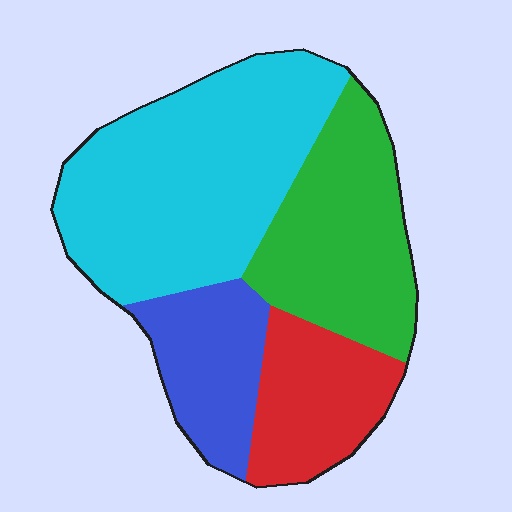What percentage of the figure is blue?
Blue covers roughly 15% of the figure.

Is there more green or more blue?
Green.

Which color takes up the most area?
Cyan, at roughly 40%.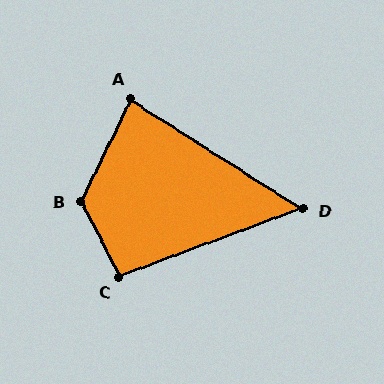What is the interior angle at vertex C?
Approximately 97 degrees (obtuse).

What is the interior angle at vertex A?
Approximately 83 degrees (acute).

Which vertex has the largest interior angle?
B, at approximately 127 degrees.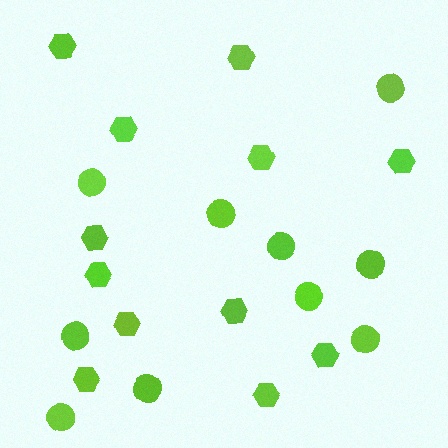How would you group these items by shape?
There are 2 groups: one group of circles (10) and one group of hexagons (12).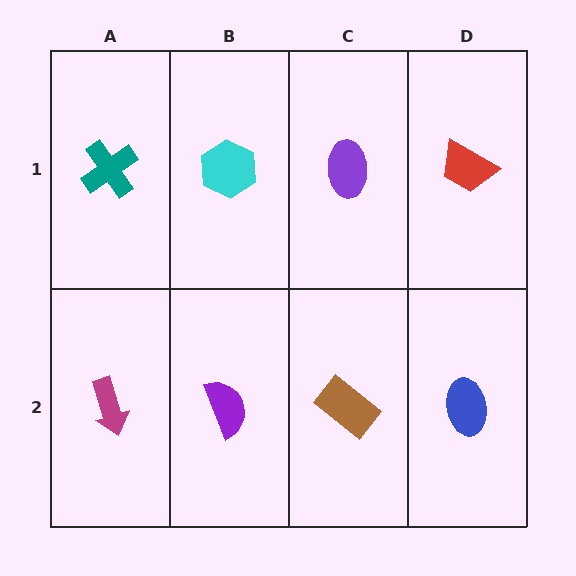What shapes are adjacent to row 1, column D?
A blue ellipse (row 2, column D), a purple ellipse (row 1, column C).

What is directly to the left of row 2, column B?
A magenta arrow.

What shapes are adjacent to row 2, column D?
A red trapezoid (row 1, column D), a brown rectangle (row 2, column C).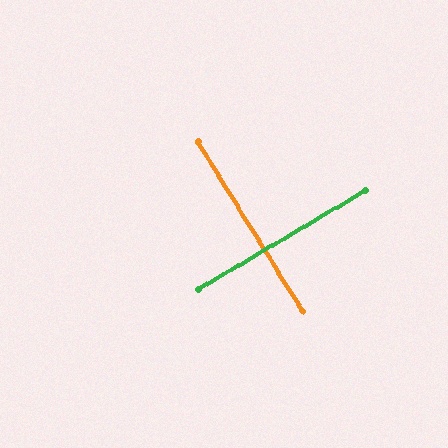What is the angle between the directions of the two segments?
Approximately 89 degrees.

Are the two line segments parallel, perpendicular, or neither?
Perpendicular — they meet at approximately 89°.